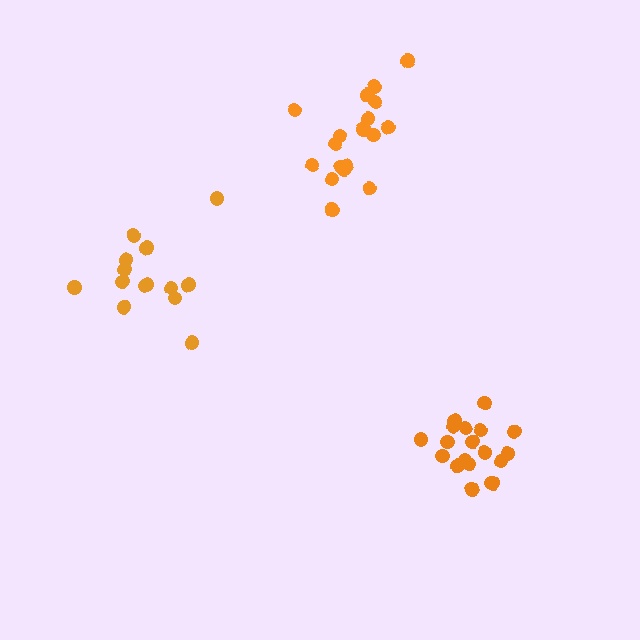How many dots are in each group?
Group 1: 14 dots, Group 2: 19 dots, Group 3: 18 dots (51 total).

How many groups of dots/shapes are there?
There are 3 groups.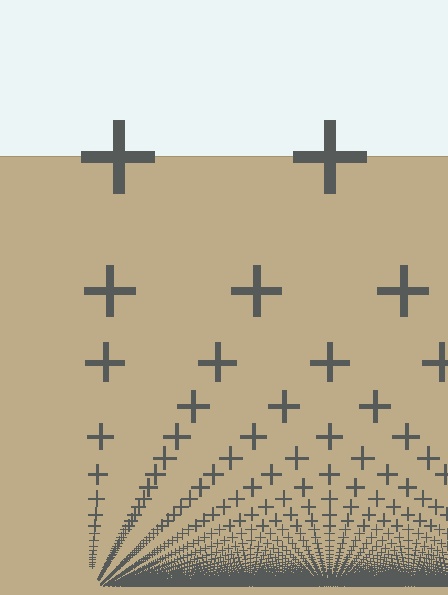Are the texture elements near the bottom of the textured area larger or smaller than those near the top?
Smaller. The gradient is inverted — elements near the bottom are smaller and denser.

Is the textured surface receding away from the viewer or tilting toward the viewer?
The surface appears to tilt toward the viewer. Texture elements get larger and sparser toward the top.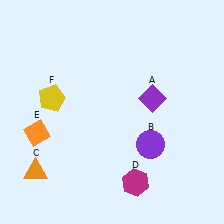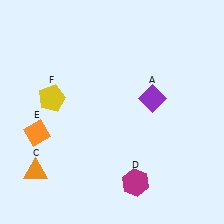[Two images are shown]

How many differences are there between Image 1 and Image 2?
There is 1 difference between the two images.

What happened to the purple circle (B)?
The purple circle (B) was removed in Image 2. It was in the bottom-right area of Image 1.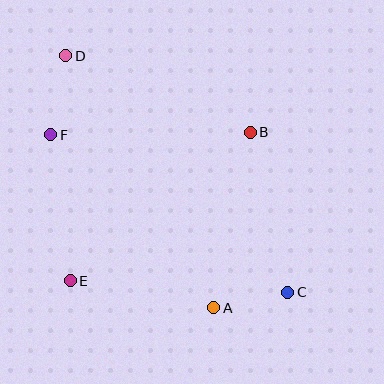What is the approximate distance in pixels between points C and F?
The distance between C and F is approximately 285 pixels.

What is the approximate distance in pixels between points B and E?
The distance between B and E is approximately 233 pixels.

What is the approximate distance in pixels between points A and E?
The distance between A and E is approximately 146 pixels.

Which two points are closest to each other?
Points A and C are closest to each other.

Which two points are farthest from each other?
Points C and D are farthest from each other.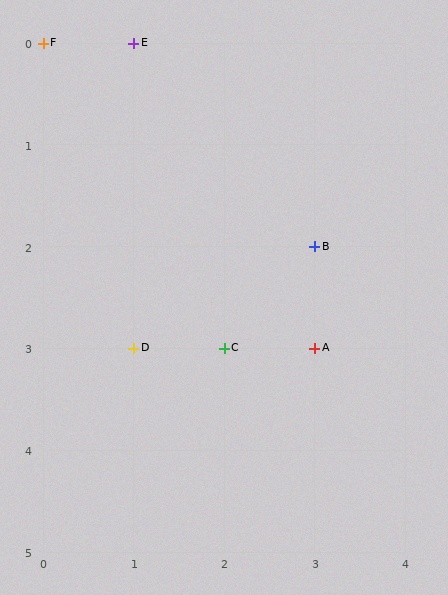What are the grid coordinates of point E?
Point E is at grid coordinates (1, 0).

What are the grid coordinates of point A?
Point A is at grid coordinates (3, 3).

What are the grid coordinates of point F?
Point F is at grid coordinates (0, 0).